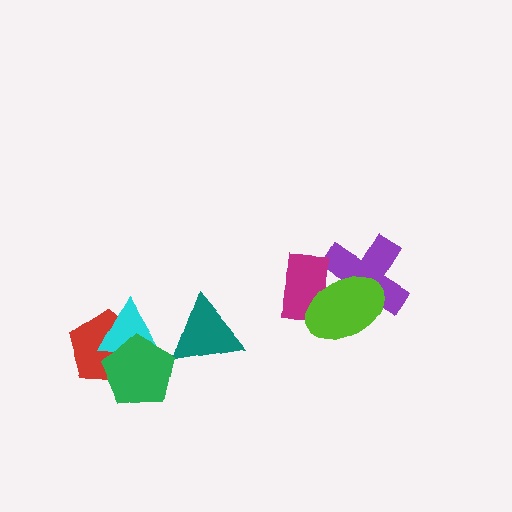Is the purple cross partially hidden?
Yes, it is partially covered by another shape.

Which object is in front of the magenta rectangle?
The lime ellipse is in front of the magenta rectangle.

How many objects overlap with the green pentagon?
2 objects overlap with the green pentagon.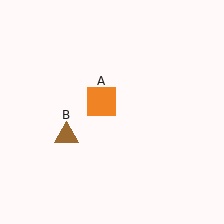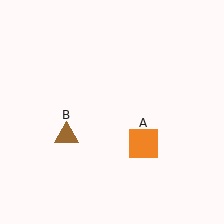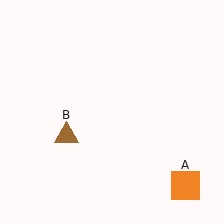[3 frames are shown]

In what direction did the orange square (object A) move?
The orange square (object A) moved down and to the right.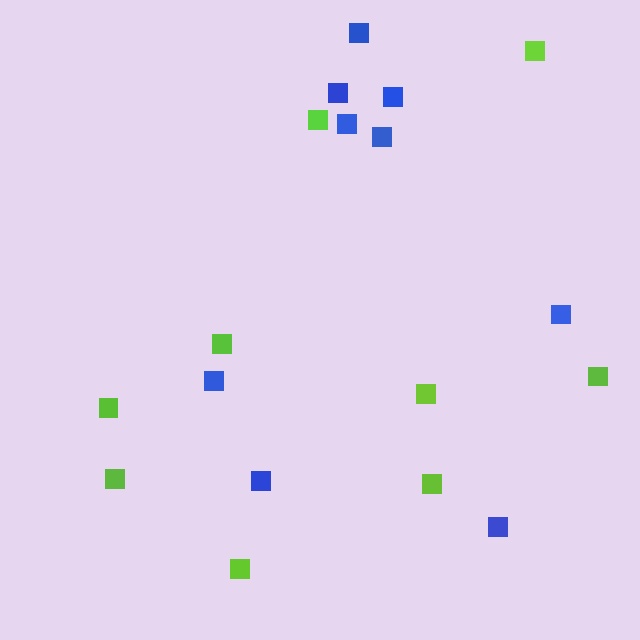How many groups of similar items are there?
There are 2 groups: one group of lime squares (9) and one group of blue squares (9).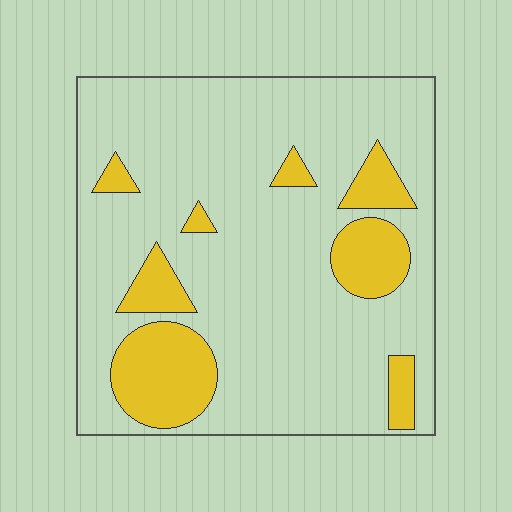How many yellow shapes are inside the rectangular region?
8.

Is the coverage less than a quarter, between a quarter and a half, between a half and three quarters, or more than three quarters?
Less than a quarter.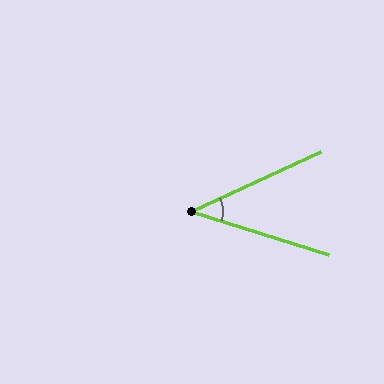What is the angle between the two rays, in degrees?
Approximately 42 degrees.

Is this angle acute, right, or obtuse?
It is acute.